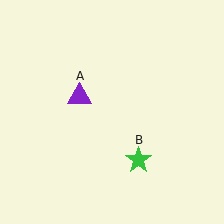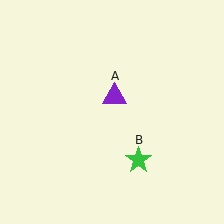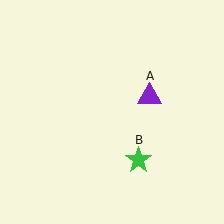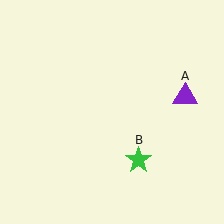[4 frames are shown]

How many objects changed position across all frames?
1 object changed position: purple triangle (object A).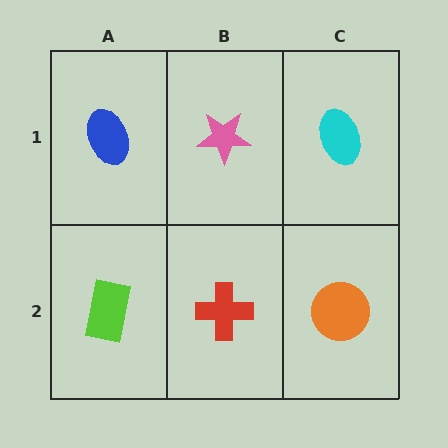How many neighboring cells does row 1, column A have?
2.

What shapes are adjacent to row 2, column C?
A cyan ellipse (row 1, column C), a red cross (row 2, column B).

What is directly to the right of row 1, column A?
A pink star.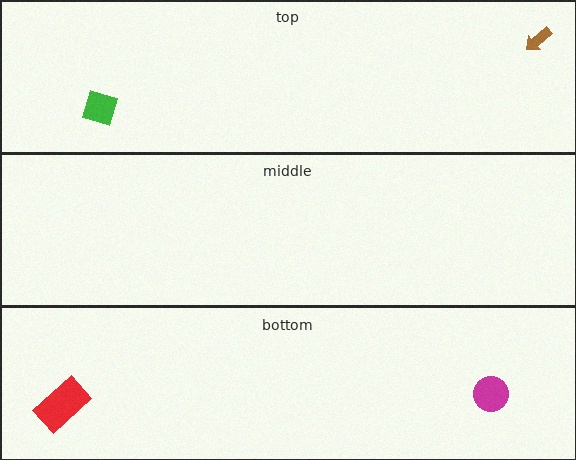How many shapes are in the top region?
2.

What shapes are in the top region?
The green diamond, the brown arrow.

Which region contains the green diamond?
The top region.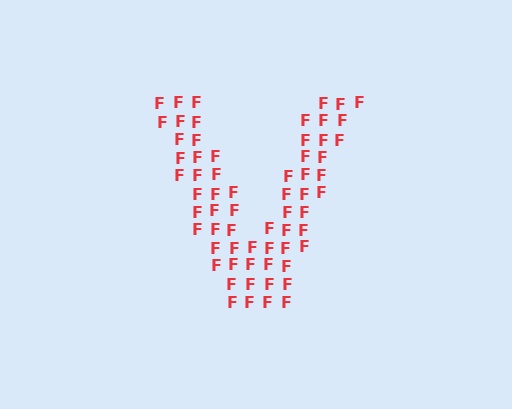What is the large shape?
The large shape is the letter V.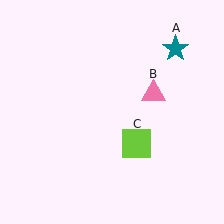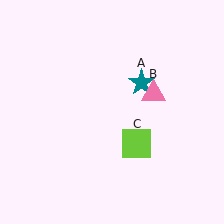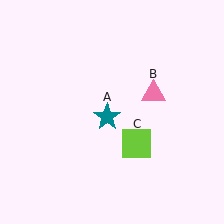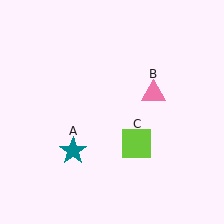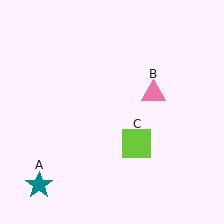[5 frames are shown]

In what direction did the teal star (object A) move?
The teal star (object A) moved down and to the left.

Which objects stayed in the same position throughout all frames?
Pink triangle (object B) and lime square (object C) remained stationary.